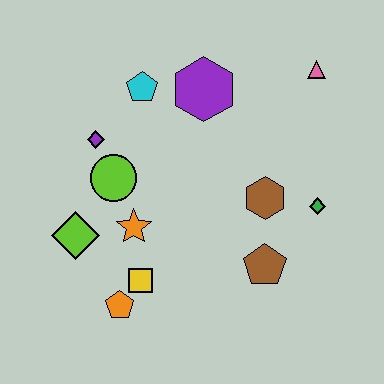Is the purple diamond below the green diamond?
No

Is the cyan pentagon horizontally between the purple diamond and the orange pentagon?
No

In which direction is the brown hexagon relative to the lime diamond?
The brown hexagon is to the right of the lime diamond.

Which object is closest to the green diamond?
The brown hexagon is closest to the green diamond.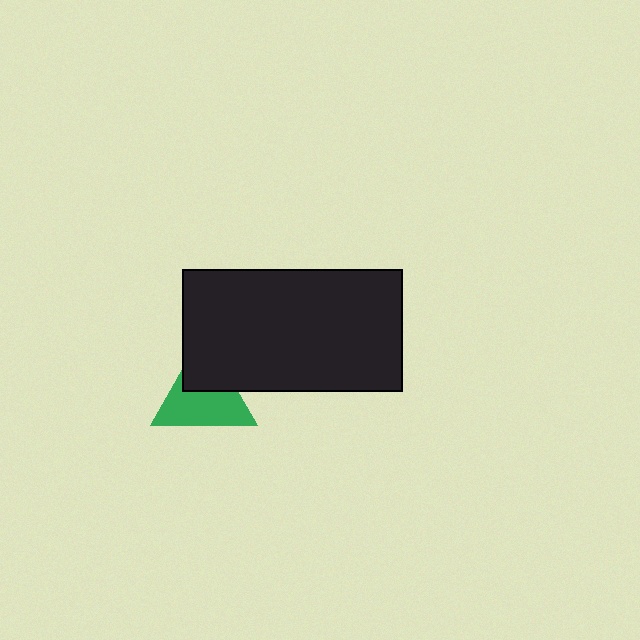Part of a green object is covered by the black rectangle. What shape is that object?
It is a triangle.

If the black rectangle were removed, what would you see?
You would see the complete green triangle.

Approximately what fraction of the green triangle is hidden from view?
Roughly 38% of the green triangle is hidden behind the black rectangle.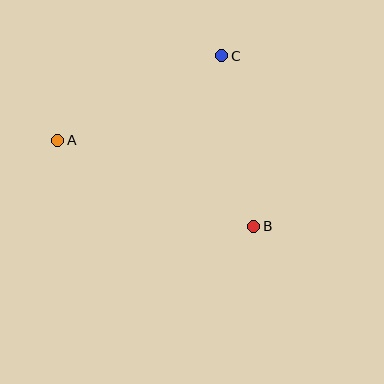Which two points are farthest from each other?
Points A and B are farthest from each other.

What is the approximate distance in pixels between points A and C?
The distance between A and C is approximately 184 pixels.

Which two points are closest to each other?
Points B and C are closest to each other.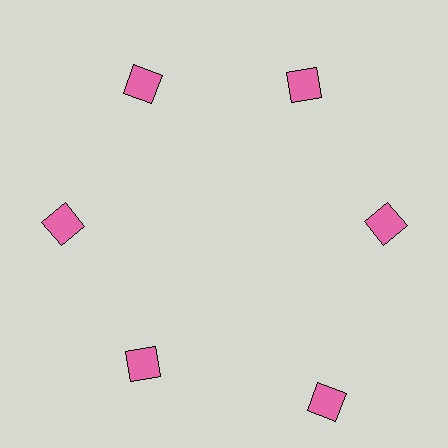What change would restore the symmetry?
The symmetry would be restored by moving it inward, back onto the ring so that all 6 squares sit at equal angles and equal distance from the center.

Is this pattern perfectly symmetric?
No. The 6 pink squares are arranged in a ring, but one element near the 5 o'clock position is pushed outward from the center, breaking the 6-fold rotational symmetry.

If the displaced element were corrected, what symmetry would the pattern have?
It would have 6-fold rotational symmetry — the pattern would map onto itself every 60 degrees.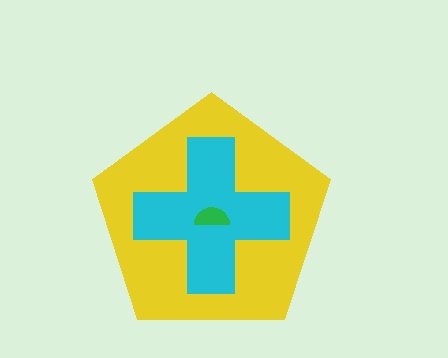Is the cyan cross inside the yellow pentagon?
Yes.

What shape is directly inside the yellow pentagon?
The cyan cross.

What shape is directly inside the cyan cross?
The green semicircle.